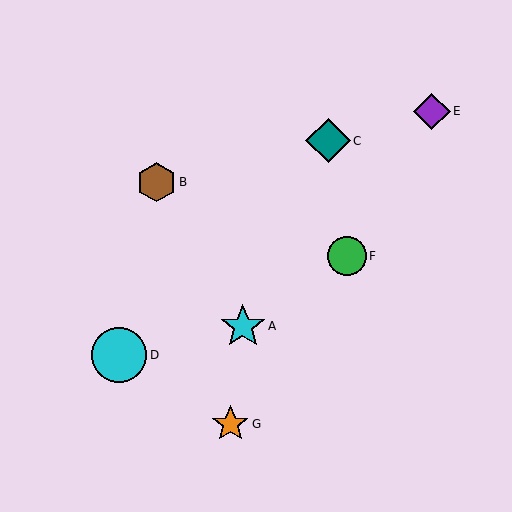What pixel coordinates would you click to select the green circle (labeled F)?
Click at (347, 256) to select the green circle F.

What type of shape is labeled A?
Shape A is a cyan star.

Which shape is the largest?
The cyan circle (labeled D) is the largest.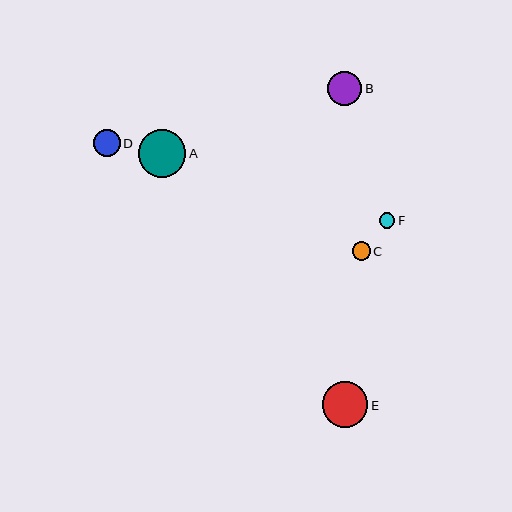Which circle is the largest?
Circle A is the largest with a size of approximately 47 pixels.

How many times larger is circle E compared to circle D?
Circle E is approximately 1.7 times the size of circle D.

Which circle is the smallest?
Circle F is the smallest with a size of approximately 16 pixels.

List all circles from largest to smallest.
From largest to smallest: A, E, B, D, C, F.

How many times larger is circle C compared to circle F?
Circle C is approximately 1.2 times the size of circle F.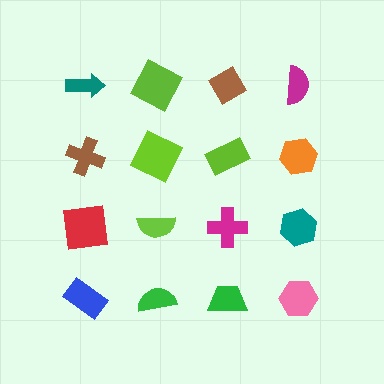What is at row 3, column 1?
A red square.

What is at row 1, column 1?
A teal arrow.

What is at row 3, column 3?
A magenta cross.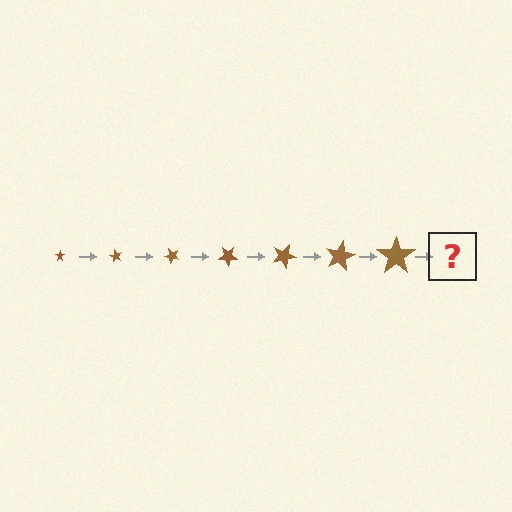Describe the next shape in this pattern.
It should be a star, larger than the previous one and rotated 420 degrees from the start.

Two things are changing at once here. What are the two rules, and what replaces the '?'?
The two rules are that the star grows larger each step and it rotates 60 degrees each step. The '?' should be a star, larger than the previous one and rotated 420 degrees from the start.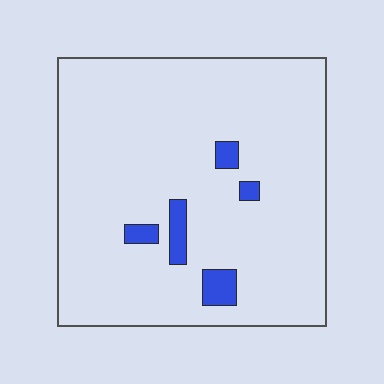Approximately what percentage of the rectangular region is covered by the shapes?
Approximately 5%.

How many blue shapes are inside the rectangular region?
5.